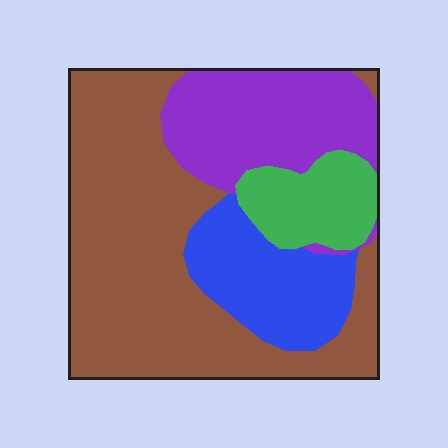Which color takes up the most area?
Brown, at roughly 50%.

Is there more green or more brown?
Brown.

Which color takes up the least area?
Green, at roughly 10%.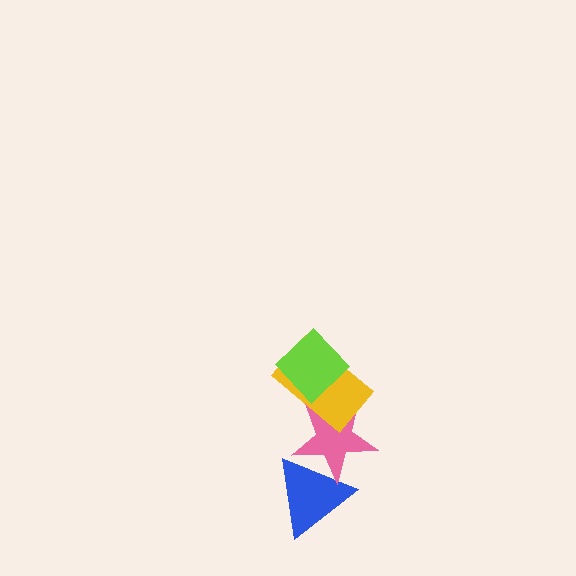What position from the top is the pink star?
The pink star is 3rd from the top.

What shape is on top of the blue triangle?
The pink star is on top of the blue triangle.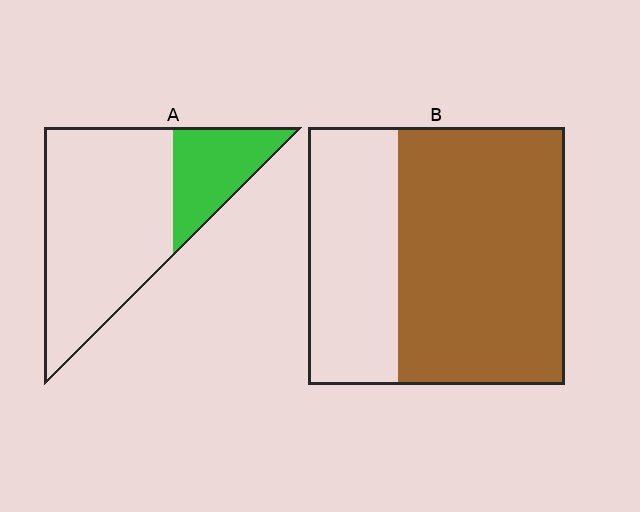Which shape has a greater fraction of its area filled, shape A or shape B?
Shape B.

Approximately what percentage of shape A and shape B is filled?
A is approximately 25% and B is approximately 65%.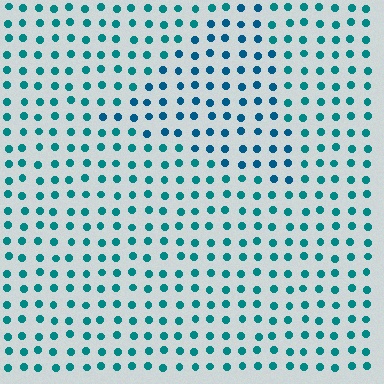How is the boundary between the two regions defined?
The boundary is defined purely by a slight shift in hue (about 22 degrees). Spacing, size, and orientation are identical on both sides.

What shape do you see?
I see a triangle.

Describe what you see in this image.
The image is filled with small teal elements in a uniform arrangement. A triangle-shaped region is visible where the elements are tinted to a slightly different hue, forming a subtle color boundary.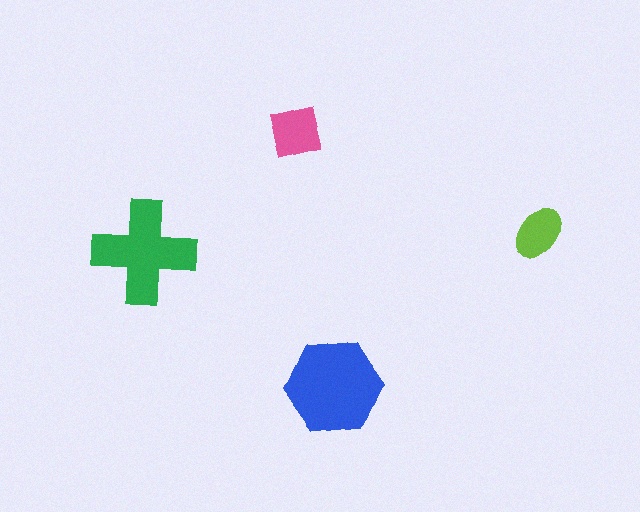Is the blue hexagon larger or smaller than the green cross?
Larger.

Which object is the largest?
The blue hexagon.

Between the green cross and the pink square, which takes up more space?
The green cross.